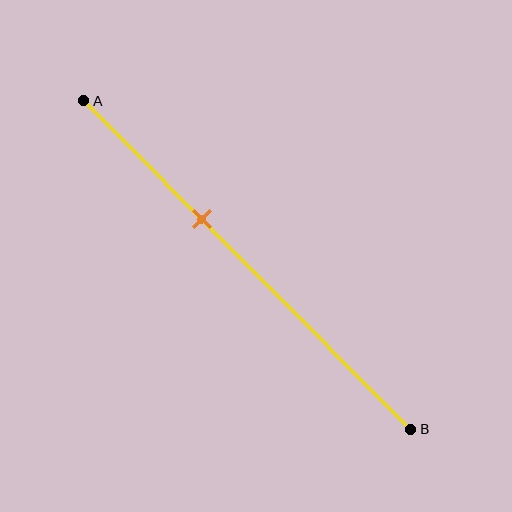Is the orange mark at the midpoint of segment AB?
No, the mark is at about 35% from A, not at the 50% midpoint.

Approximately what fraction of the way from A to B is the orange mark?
The orange mark is approximately 35% of the way from A to B.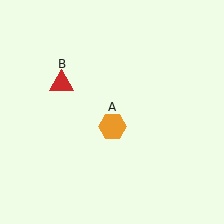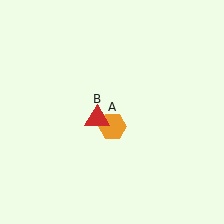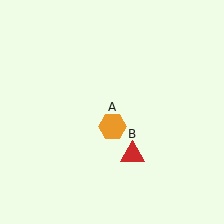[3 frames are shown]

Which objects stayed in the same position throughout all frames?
Orange hexagon (object A) remained stationary.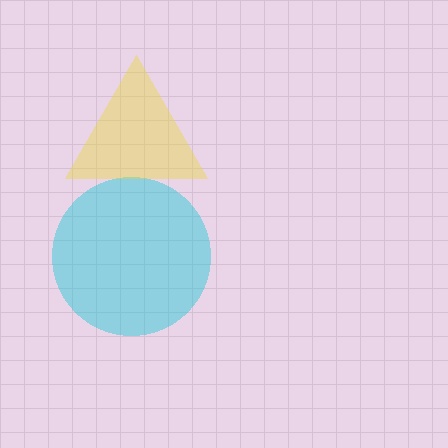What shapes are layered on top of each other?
The layered shapes are: a cyan circle, a yellow triangle.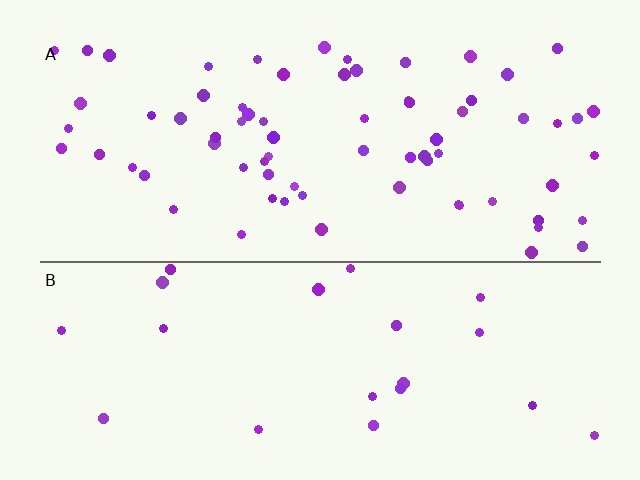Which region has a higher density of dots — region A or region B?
A (the top).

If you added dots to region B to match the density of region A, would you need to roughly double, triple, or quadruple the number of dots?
Approximately triple.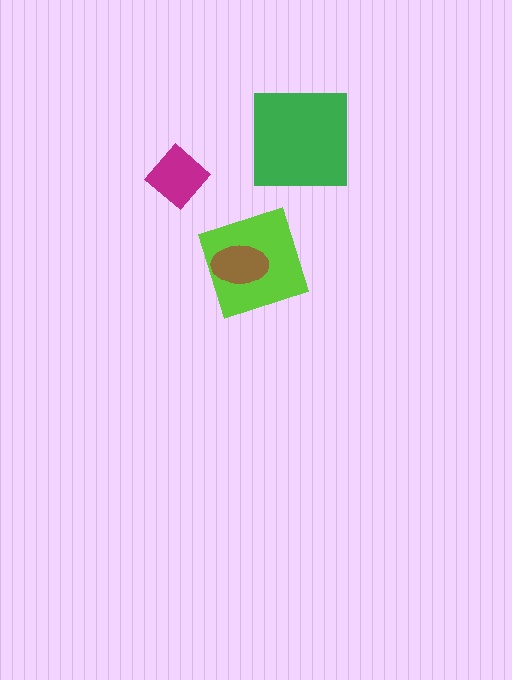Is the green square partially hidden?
No, no other shape covers it.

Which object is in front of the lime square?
The brown ellipse is in front of the lime square.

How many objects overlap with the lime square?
1 object overlaps with the lime square.